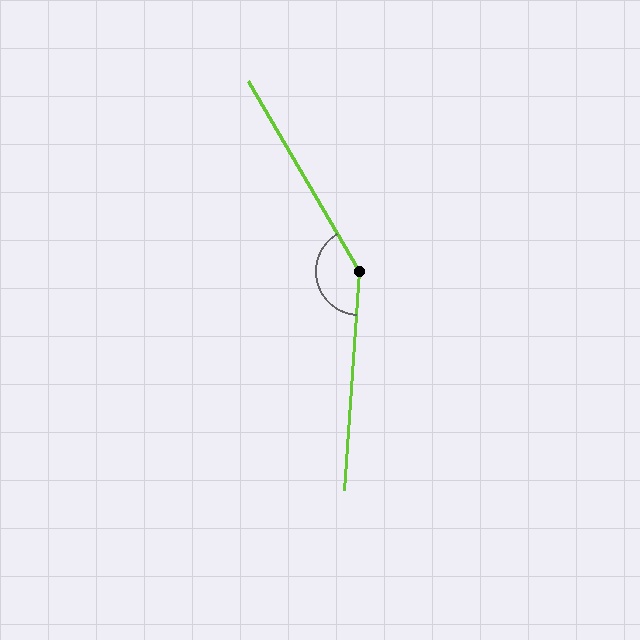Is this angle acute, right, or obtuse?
It is obtuse.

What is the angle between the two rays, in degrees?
Approximately 145 degrees.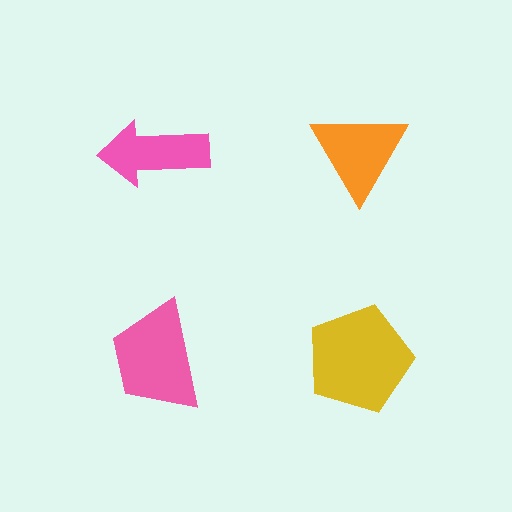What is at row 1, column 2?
An orange triangle.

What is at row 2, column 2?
A yellow pentagon.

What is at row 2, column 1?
A pink trapezoid.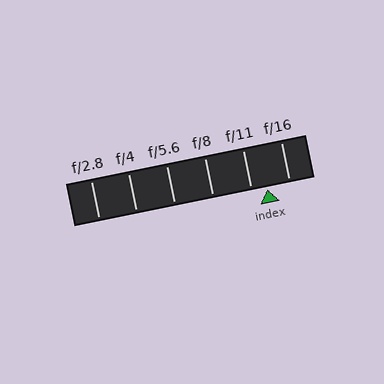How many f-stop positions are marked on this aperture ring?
There are 6 f-stop positions marked.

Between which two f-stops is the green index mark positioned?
The index mark is between f/11 and f/16.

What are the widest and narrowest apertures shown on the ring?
The widest aperture shown is f/2.8 and the narrowest is f/16.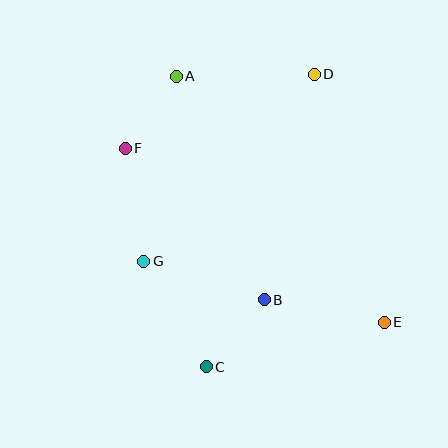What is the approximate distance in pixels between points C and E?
The distance between C and E is approximately 184 pixels.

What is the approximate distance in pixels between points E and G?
The distance between E and G is approximately 248 pixels.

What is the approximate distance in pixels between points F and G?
The distance between F and G is approximately 114 pixels.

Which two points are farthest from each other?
Points A and E are farthest from each other.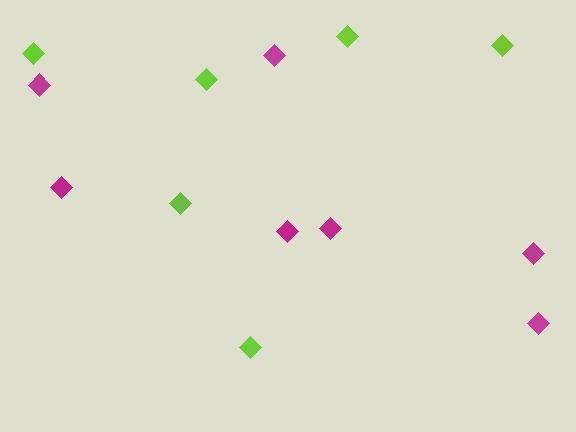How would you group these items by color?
There are 2 groups: one group of magenta diamonds (7) and one group of lime diamonds (6).